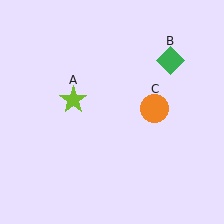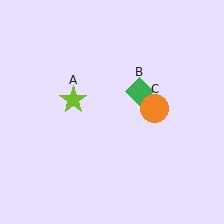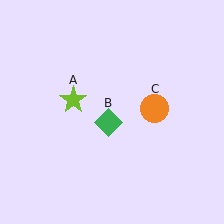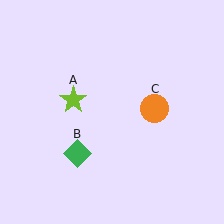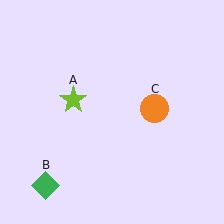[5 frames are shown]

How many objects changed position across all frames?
1 object changed position: green diamond (object B).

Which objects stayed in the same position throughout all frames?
Lime star (object A) and orange circle (object C) remained stationary.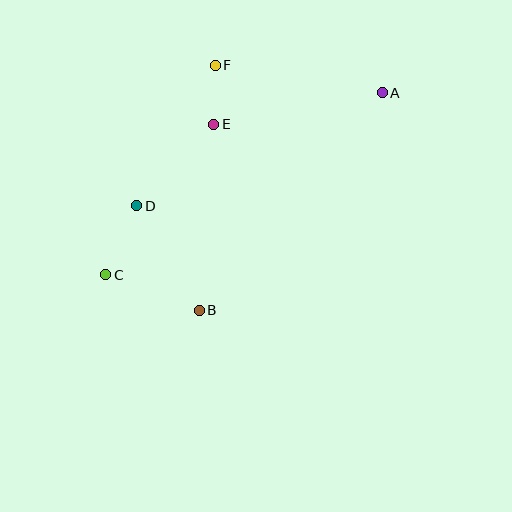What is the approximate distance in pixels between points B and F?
The distance between B and F is approximately 246 pixels.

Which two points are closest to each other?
Points E and F are closest to each other.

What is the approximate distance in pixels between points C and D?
The distance between C and D is approximately 76 pixels.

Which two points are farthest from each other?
Points A and C are farthest from each other.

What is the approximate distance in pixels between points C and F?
The distance between C and F is approximately 236 pixels.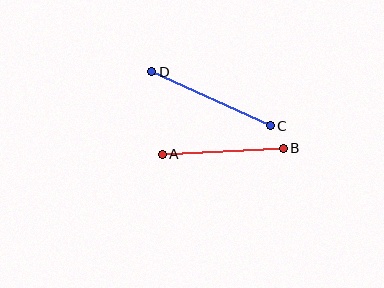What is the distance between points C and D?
The distance is approximately 130 pixels.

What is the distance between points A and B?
The distance is approximately 121 pixels.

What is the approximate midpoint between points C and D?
The midpoint is at approximately (211, 99) pixels.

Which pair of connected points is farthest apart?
Points C and D are farthest apart.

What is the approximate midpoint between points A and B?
The midpoint is at approximately (223, 151) pixels.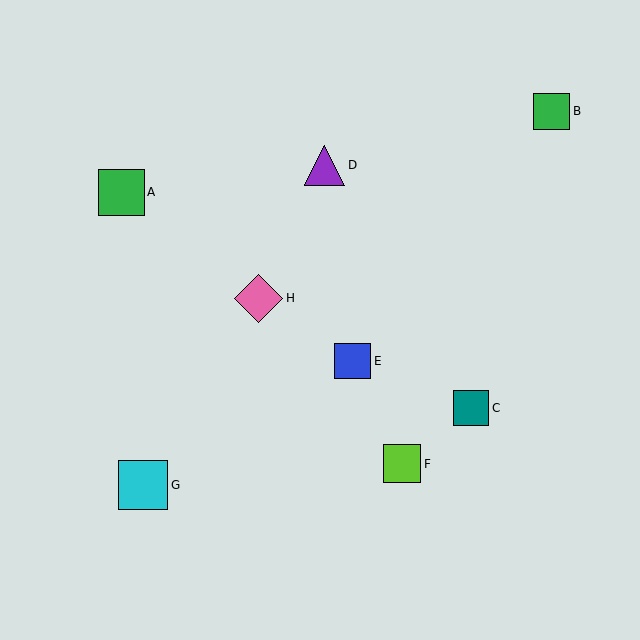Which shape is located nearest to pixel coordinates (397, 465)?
The lime square (labeled F) at (402, 464) is nearest to that location.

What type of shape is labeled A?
Shape A is a green square.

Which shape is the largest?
The cyan square (labeled G) is the largest.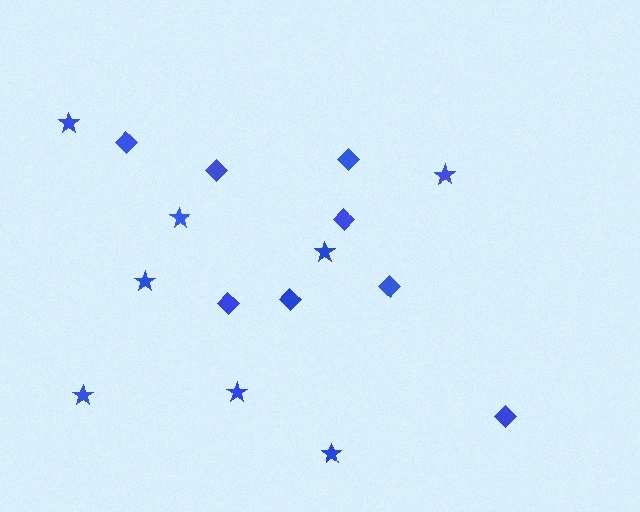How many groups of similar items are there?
There are 2 groups: one group of diamonds (8) and one group of stars (8).